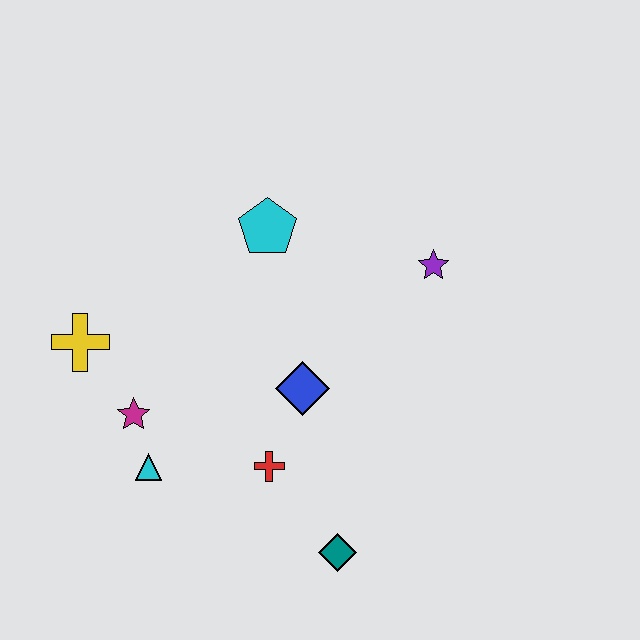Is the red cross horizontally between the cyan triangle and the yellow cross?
No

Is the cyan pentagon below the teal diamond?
No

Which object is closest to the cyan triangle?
The magenta star is closest to the cyan triangle.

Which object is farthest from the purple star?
The yellow cross is farthest from the purple star.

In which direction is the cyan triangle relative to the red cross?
The cyan triangle is to the left of the red cross.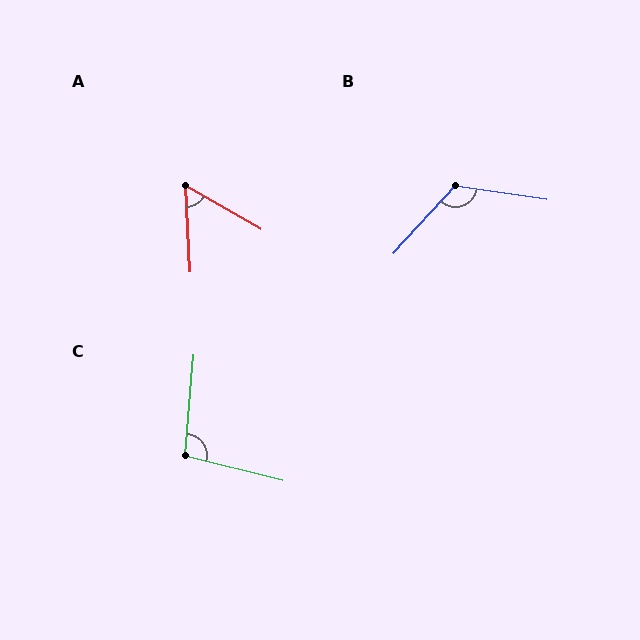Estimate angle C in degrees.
Approximately 99 degrees.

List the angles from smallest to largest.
A (57°), C (99°), B (124°).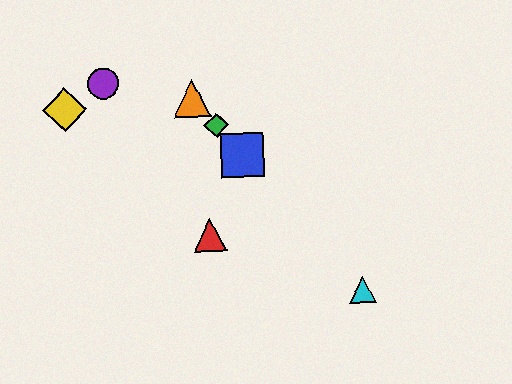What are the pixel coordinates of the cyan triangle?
The cyan triangle is at (363, 290).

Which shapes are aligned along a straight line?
The blue square, the green diamond, the orange triangle, the cyan triangle are aligned along a straight line.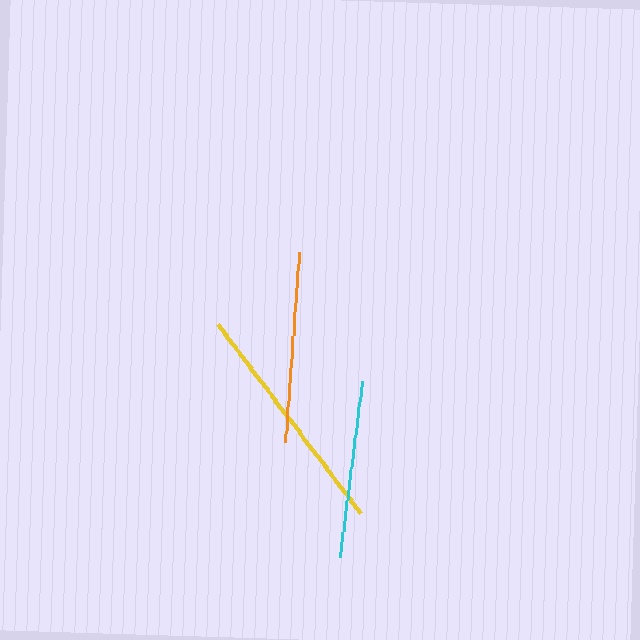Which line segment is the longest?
The yellow line is the longest at approximately 238 pixels.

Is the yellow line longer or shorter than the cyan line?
The yellow line is longer than the cyan line.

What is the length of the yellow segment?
The yellow segment is approximately 238 pixels long.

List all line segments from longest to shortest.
From longest to shortest: yellow, orange, cyan.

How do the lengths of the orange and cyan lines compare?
The orange and cyan lines are approximately the same length.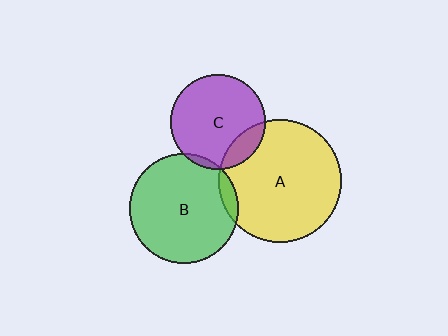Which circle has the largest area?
Circle A (yellow).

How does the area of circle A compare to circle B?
Approximately 1.3 times.